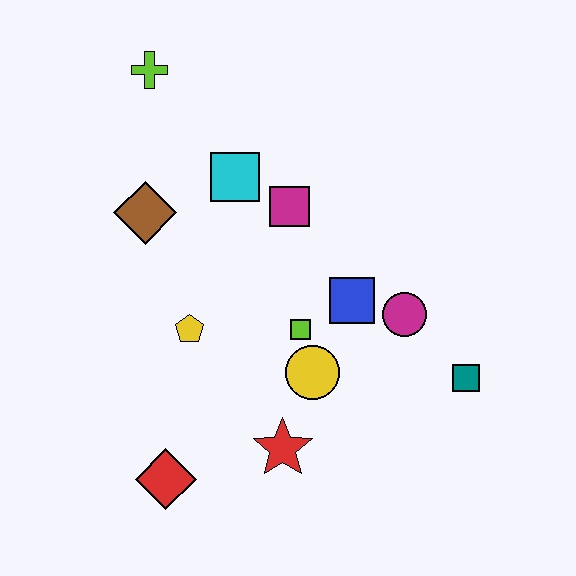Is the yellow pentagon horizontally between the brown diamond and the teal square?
Yes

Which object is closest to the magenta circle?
The blue square is closest to the magenta circle.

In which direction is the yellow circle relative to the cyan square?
The yellow circle is below the cyan square.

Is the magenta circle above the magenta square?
No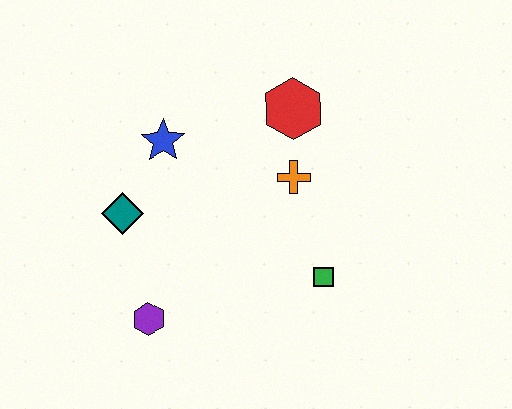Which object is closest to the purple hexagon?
The teal diamond is closest to the purple hexagon.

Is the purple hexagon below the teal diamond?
Yes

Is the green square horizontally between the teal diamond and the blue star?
No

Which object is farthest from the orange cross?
The purple hexagon is farthest from the orange cross.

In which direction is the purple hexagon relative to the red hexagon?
The purple hexagon is below the red hexagon.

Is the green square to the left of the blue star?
No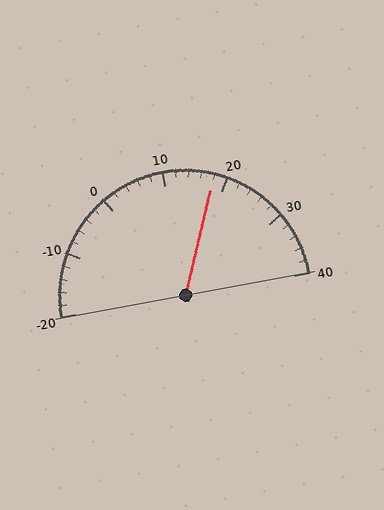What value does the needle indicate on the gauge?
The needle indicates approximately 18.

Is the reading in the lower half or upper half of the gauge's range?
The reading is in the upper half of the range (-20 to 40).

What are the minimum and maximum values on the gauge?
The gauge ranges from -20 to 40.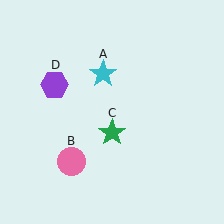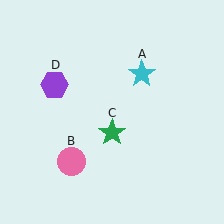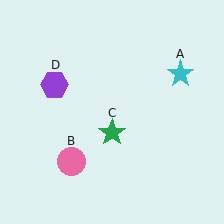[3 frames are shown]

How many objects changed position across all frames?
1 object changed position: cyan star (object A).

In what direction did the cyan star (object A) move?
The cyan star (object A) moved right.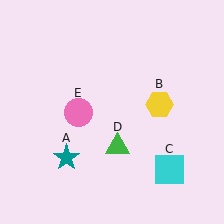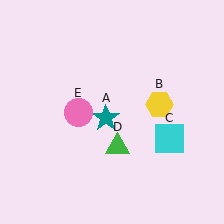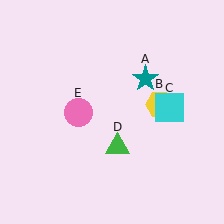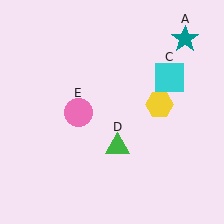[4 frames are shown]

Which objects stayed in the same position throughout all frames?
Yellow hexagon (object B) and green triangle (object D) and pink circle (object E) remained stationary.